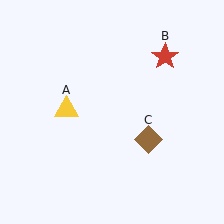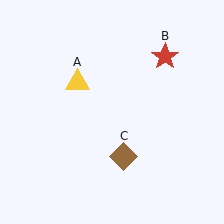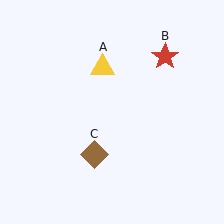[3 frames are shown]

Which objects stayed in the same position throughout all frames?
Red star (object B) remained stationary.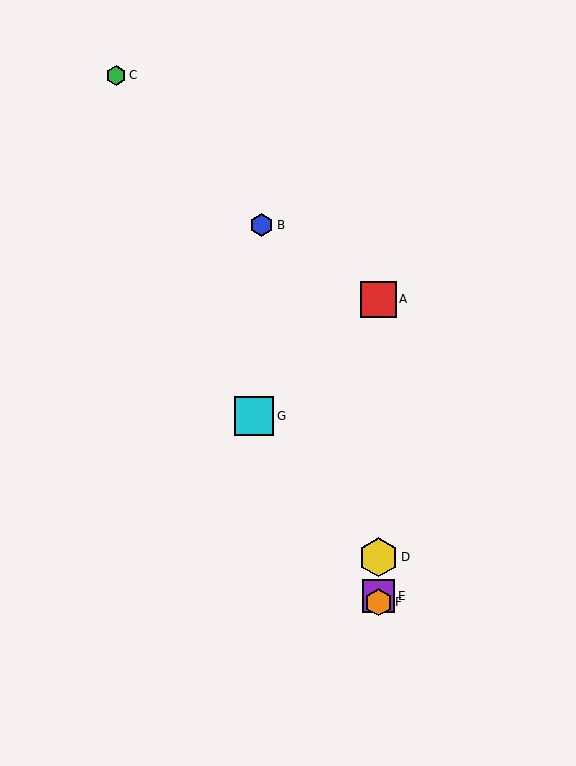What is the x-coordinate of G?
Object G is at x≈254.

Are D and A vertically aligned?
Yes, both are at x≈379.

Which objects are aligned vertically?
Objects A, D, E, F are aligned vertically.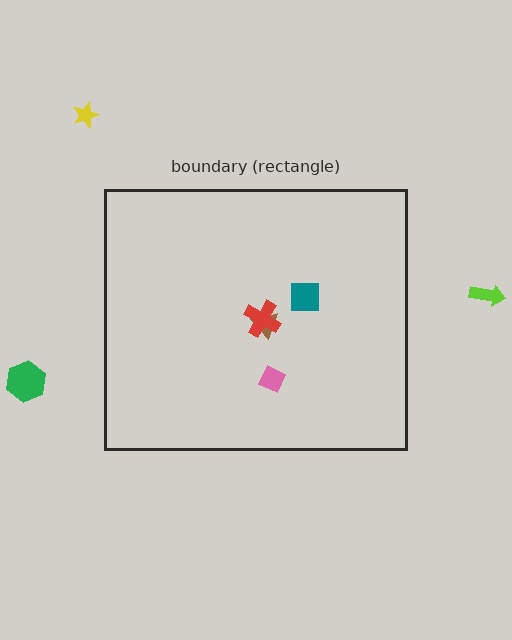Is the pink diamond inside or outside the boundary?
Inside.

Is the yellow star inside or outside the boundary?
Outside.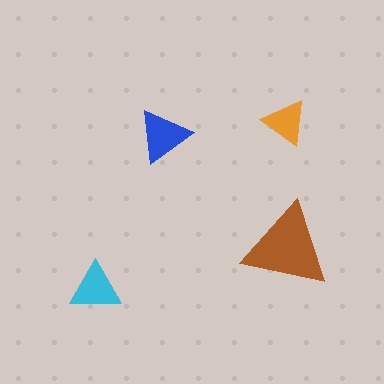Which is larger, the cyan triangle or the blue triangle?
The blue one.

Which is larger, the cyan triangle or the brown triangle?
The brown one.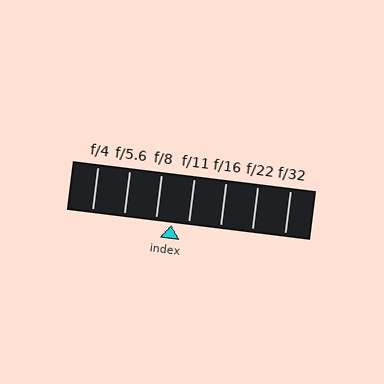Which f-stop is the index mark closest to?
The index mark is closest to f/8.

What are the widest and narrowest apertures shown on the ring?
The widest aperture shown is f/4 and the narrowest is f/32.